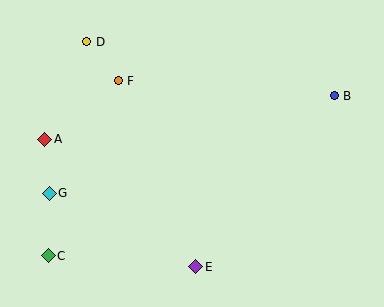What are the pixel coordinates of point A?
Point A is at (45, 139).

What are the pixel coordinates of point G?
Point G is at (49, 193).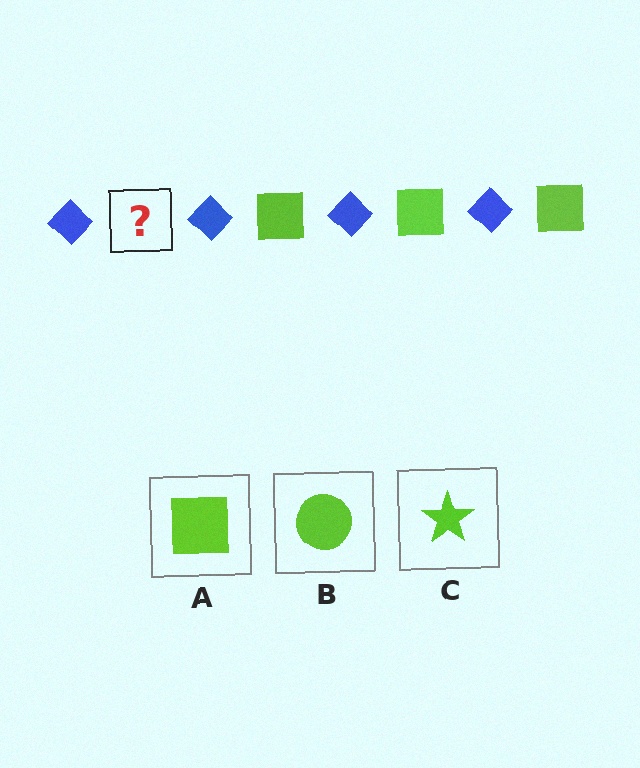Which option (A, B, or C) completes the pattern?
A.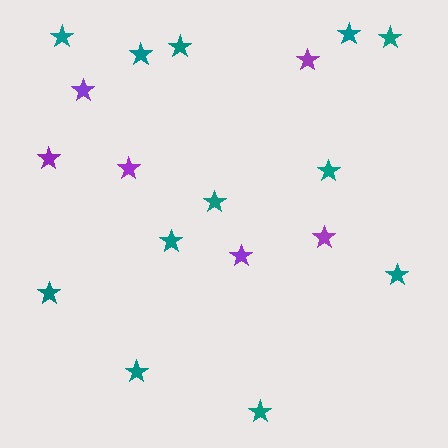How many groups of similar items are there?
There are 2 groups: one group of purple stars (6) and one group of teal stars (12).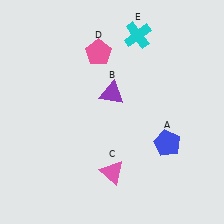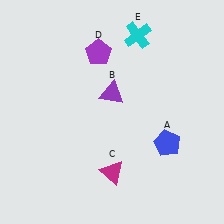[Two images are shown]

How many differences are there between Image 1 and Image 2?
There are 2 differences between the two images.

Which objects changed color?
C changed from pink to magenta. D changed from pink to purple.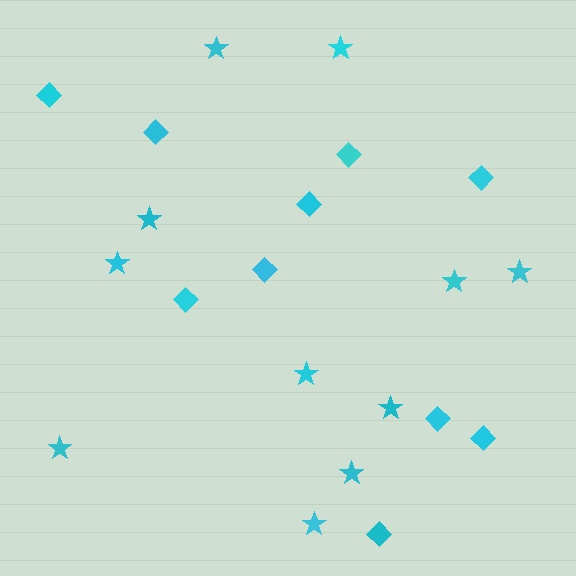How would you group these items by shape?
There are 2 groups: one group of diamonds (10) and one group of stars (11).